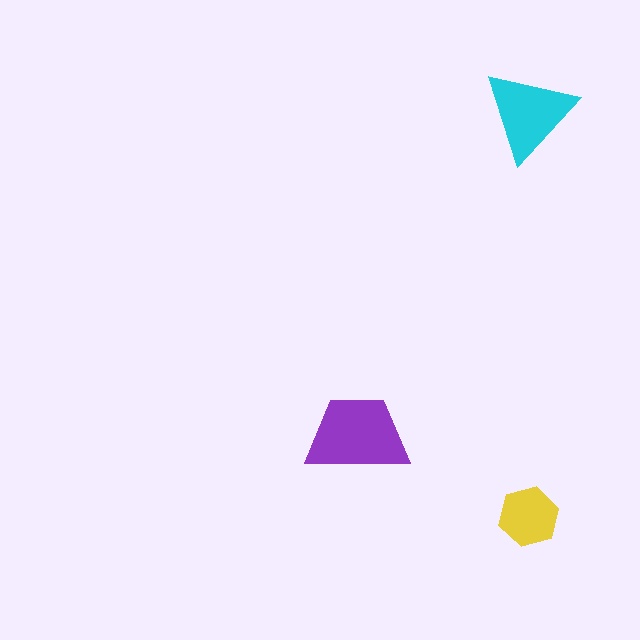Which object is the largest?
The purple trapezoid.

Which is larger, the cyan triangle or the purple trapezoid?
The purple trapezoid.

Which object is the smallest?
The yellow hexagon.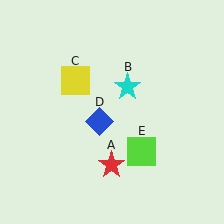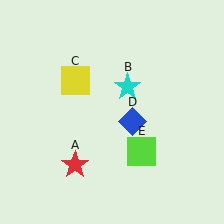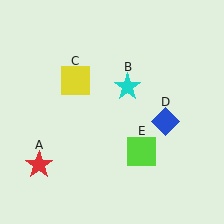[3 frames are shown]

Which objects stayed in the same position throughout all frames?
Cyan star (object B) and yellow square (object C) and lime square (object E) remained stationary.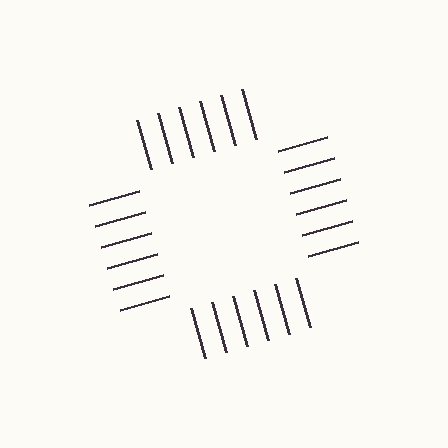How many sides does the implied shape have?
4 sides — the line-ends trace a square.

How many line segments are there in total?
24 — 6 along each of the 4 edges.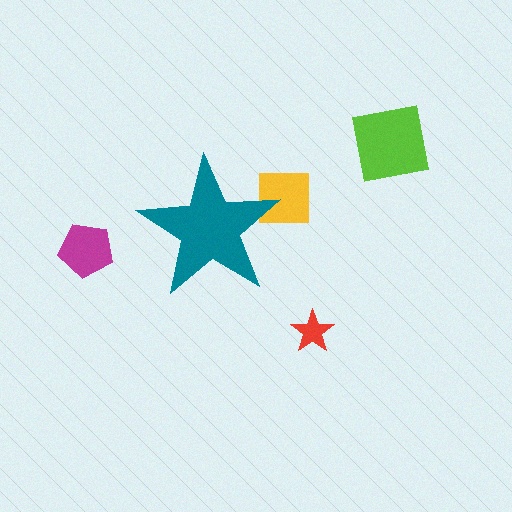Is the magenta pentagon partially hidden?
No, the magenta pentagon is fully visible.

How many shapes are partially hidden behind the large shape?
1 shape is partially hidden.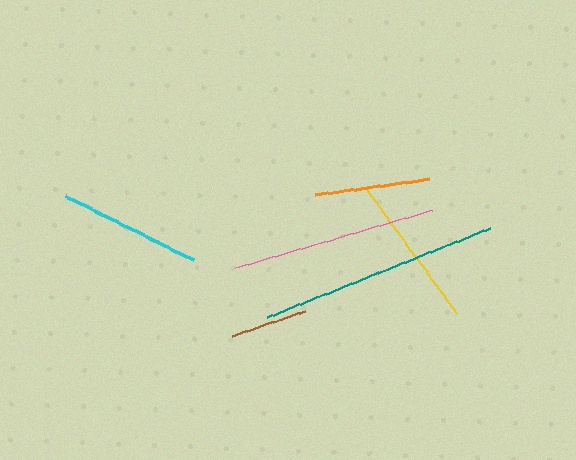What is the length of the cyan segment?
The cyan segment is approximately 142 pixels long.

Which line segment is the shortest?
The brown line is the shortest at approximately 77 pixels.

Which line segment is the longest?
The teal line is the longest at approximately 241 pixels.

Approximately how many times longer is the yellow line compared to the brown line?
The yellow line is approximately 2.0 times the length of the brown line.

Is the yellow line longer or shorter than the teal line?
The teal line is longer than the yellow line.